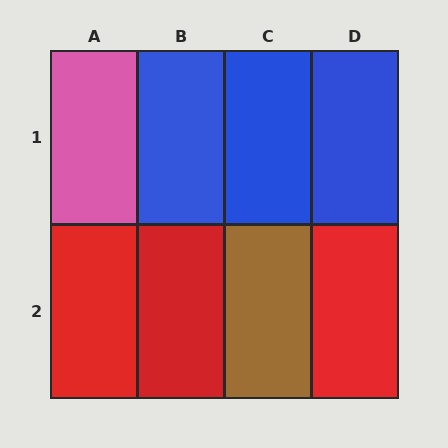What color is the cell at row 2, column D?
Red.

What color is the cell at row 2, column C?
Brown.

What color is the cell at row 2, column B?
Red.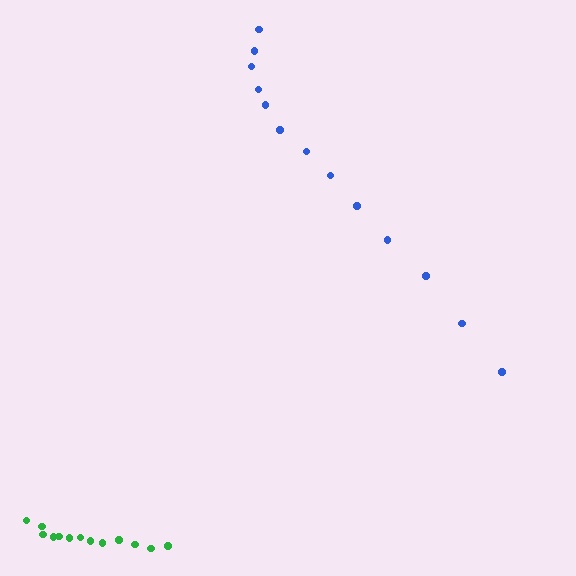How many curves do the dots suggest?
There are 2 distinct paths.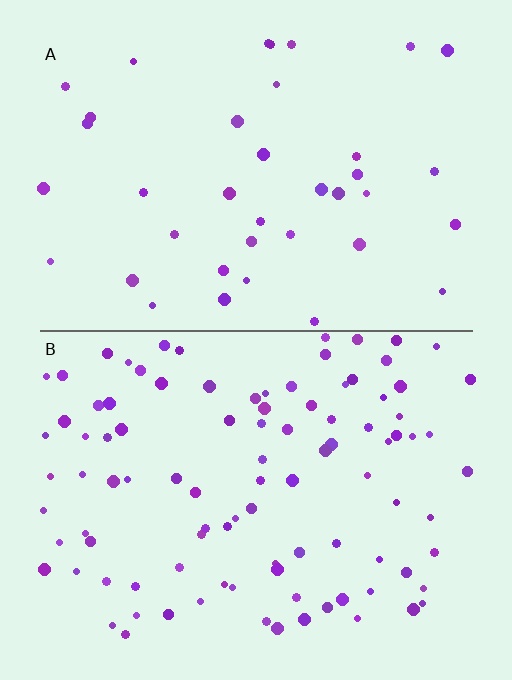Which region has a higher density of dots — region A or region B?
B (the bottom).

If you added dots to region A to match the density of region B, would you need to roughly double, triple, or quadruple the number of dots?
Approximately triple.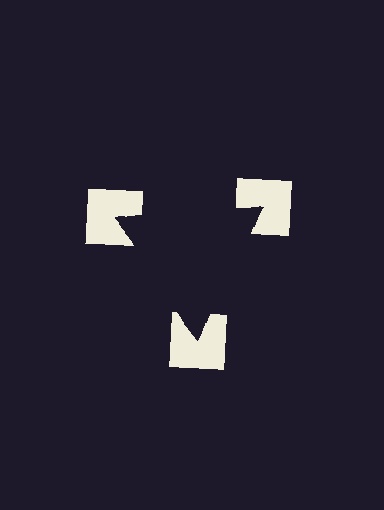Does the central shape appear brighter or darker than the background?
It typically appears slightly darker than the background, even though no actual brightness change is drawn.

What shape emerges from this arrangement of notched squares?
An illusory triangle — its edges are inferred from the aligned wedge cuts in the notched squares, not physically drawn.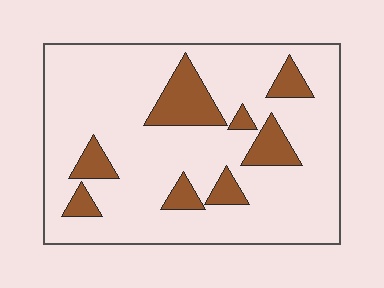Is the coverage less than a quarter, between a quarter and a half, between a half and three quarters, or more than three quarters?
Less than a quarter.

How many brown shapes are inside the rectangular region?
8.